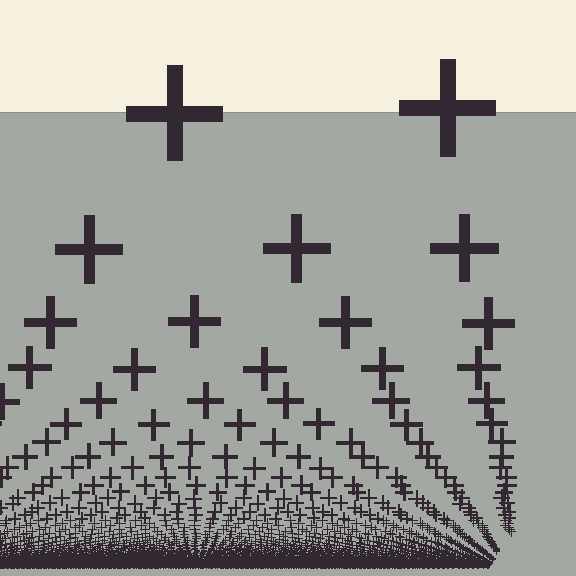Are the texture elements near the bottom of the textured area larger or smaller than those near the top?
Smaller. The gradient is inverted — elements near the bottom are smaller and denser.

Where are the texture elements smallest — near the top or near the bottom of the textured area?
Near the bottom.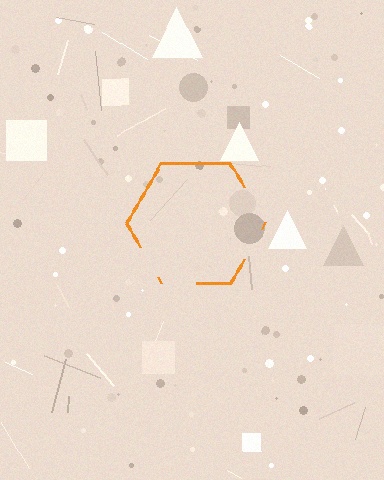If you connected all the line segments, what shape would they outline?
They would outline a hexagon.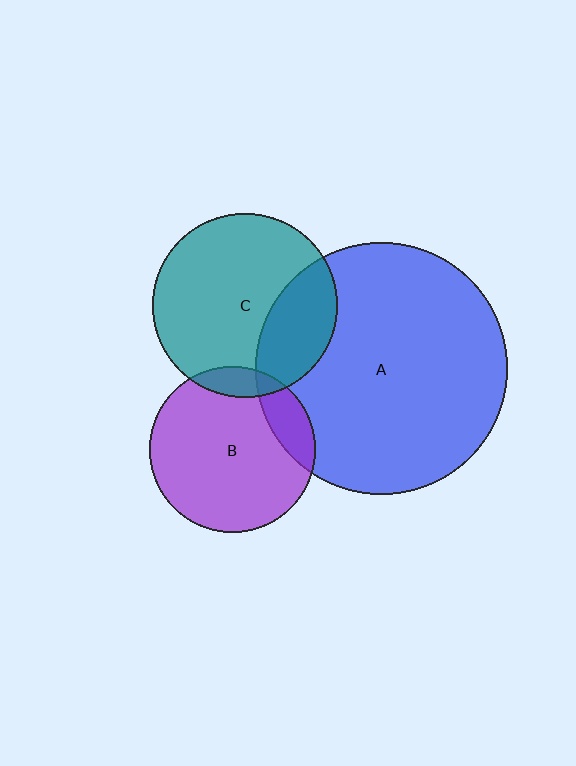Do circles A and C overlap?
Yes.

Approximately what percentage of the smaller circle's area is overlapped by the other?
Approximately 25%.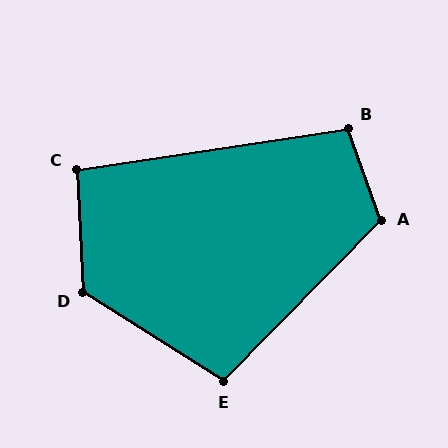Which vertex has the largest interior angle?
D, at approximately 125 degrees.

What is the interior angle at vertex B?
Approximately 101 degrees (obtuse).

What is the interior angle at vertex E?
Approximately 102 degrees (obtuse).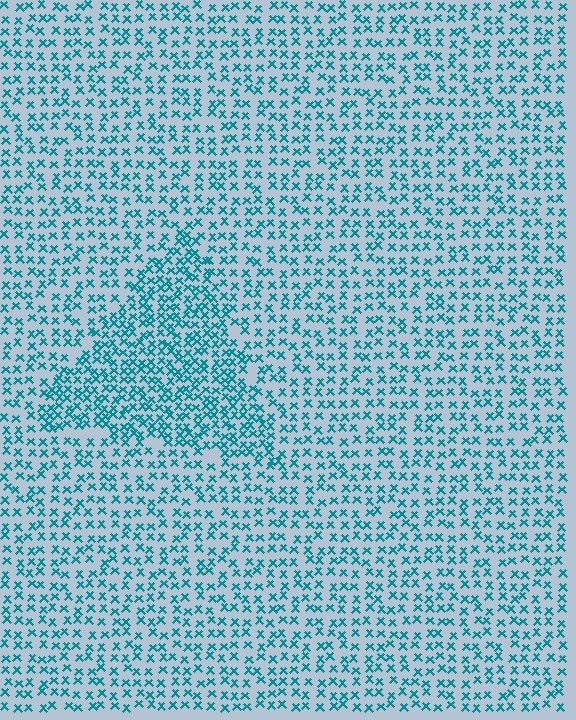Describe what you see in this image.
The image contains small teal elements arranged at two different densities. A triangle-shaped region is visible where the elements are more densely packed than the surrounding area.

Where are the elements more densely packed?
The elements are more densely packed inside the triangle boundary.